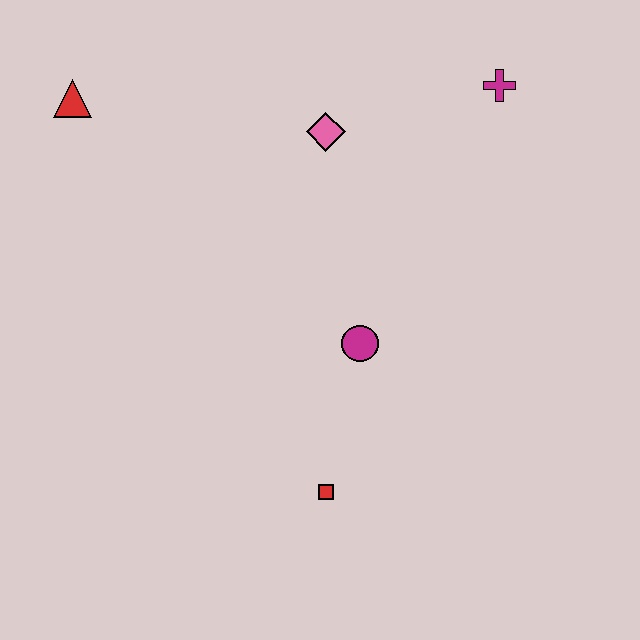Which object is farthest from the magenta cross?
The red square is farthest from the magenta cross.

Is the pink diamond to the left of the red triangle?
No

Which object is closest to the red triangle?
The pink diamond is closest to the red triangle.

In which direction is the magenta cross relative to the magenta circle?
The magenta cross is above the magenta circle.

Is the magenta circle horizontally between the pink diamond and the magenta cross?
Yes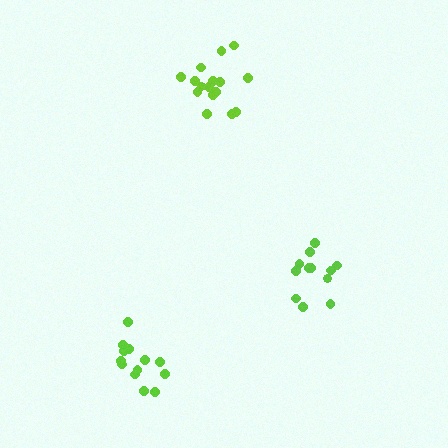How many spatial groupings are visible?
There are 3 spatial groupings.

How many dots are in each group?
Group 1: 16 dots, Group 2: 12 dots, Group 3: 13 dots (41 total).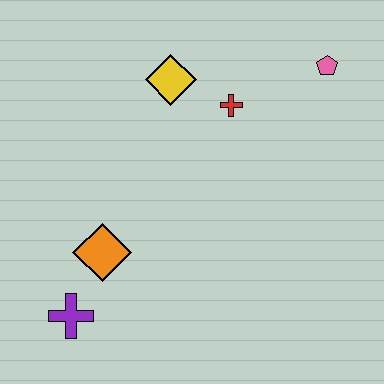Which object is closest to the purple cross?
The orange diamond is closest to the purple cross.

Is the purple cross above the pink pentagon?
No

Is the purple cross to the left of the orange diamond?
Yes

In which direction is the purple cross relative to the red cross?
The purple cross is below the red cross.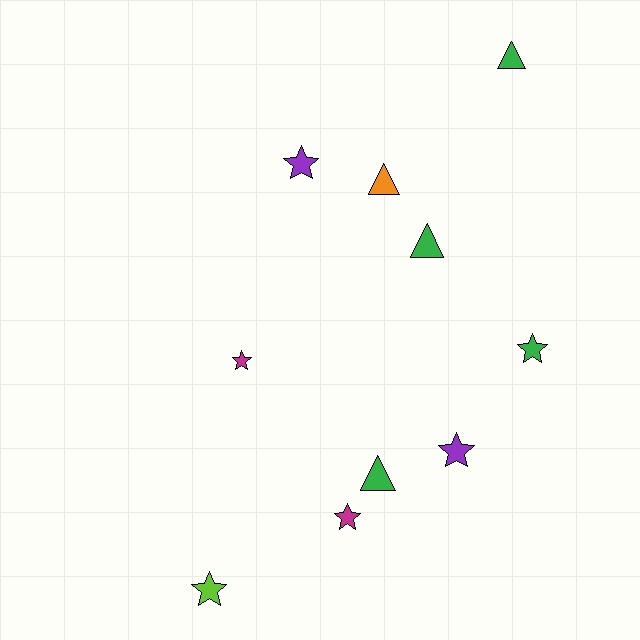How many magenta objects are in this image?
There are 2 magenta objects.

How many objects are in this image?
There are 10 objects.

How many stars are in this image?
There are 6 stars.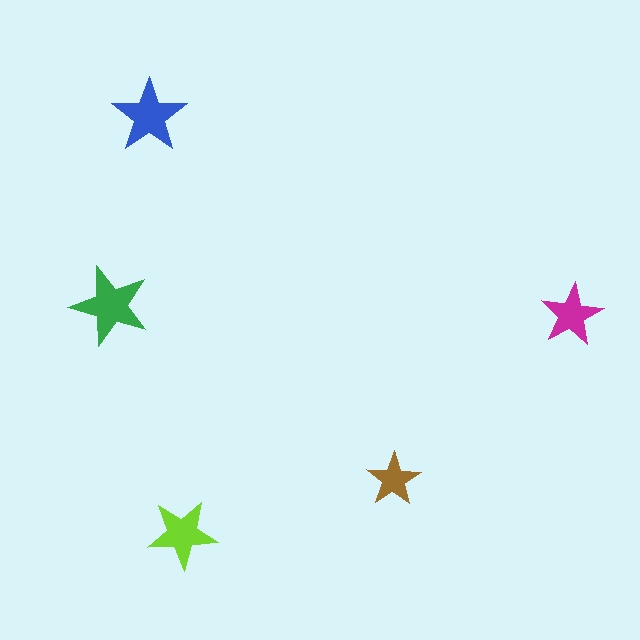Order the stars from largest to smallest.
the green one, the blue one, the lime one, the magenta one, the brown one.